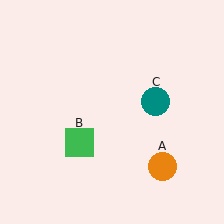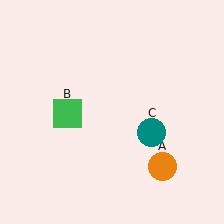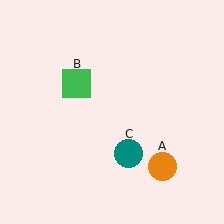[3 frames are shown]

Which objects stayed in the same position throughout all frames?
Orange circle (object A) remained stationary.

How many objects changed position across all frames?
2 objects changed position: green square (object B), teal circle (object C).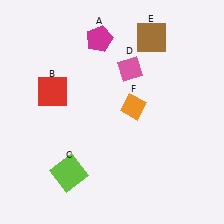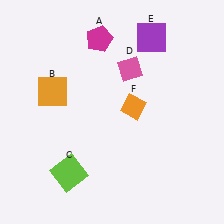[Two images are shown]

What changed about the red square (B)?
In Image 1, B is red. In Image 2, it changed to orange.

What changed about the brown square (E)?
In Image 1, E is brown. In Image 2, it changed to purple.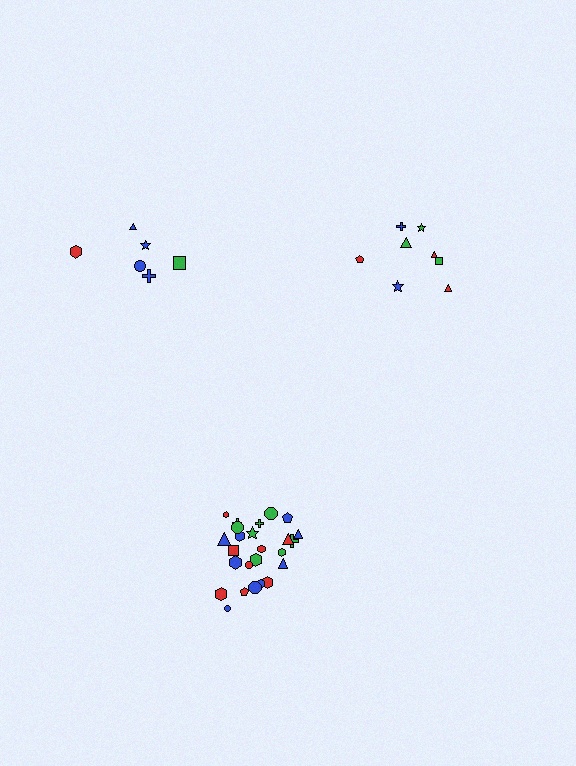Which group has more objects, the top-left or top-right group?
The top-right group.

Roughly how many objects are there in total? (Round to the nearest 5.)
Roughly 40 objects in total.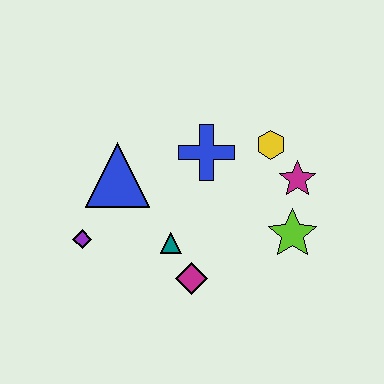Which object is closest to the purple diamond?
The blue triangle is closest to the purple diamond.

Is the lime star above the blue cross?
No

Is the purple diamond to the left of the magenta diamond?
Yes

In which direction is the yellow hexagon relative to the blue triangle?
The yellow hexagon is to the right of the blue triangle.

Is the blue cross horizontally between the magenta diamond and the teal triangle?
No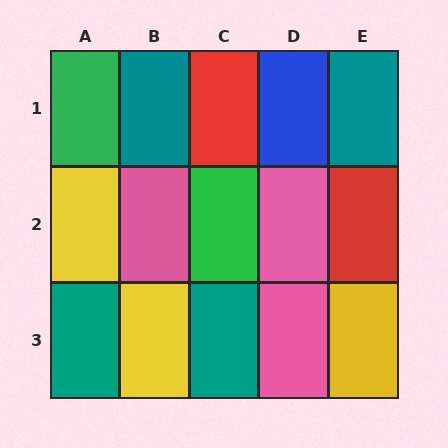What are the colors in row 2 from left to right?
Yellow, pink, green, pink, red.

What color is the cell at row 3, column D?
Pink.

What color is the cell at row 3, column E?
Yellow.